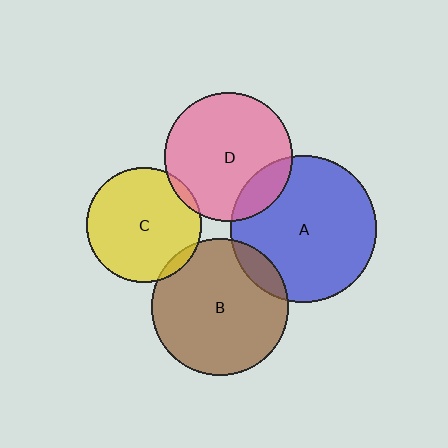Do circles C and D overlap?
Yes.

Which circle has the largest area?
Circle A (blue).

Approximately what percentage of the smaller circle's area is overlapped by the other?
Approximately 5%.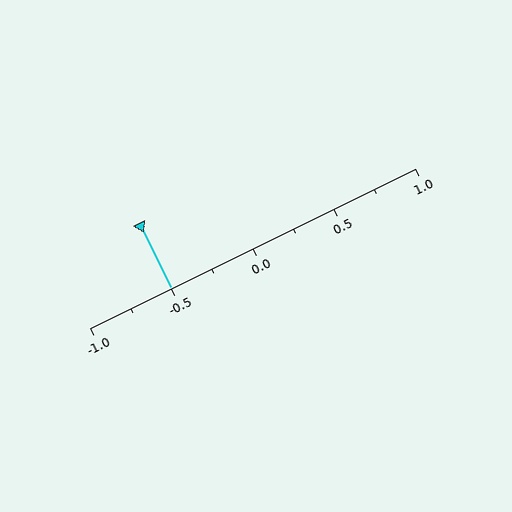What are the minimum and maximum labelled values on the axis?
The axis runs from -1.0 to 1.0.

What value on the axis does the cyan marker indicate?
The marker indicates approximately -0.5.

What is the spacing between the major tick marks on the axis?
The major ticks are spaced 0.5 apart.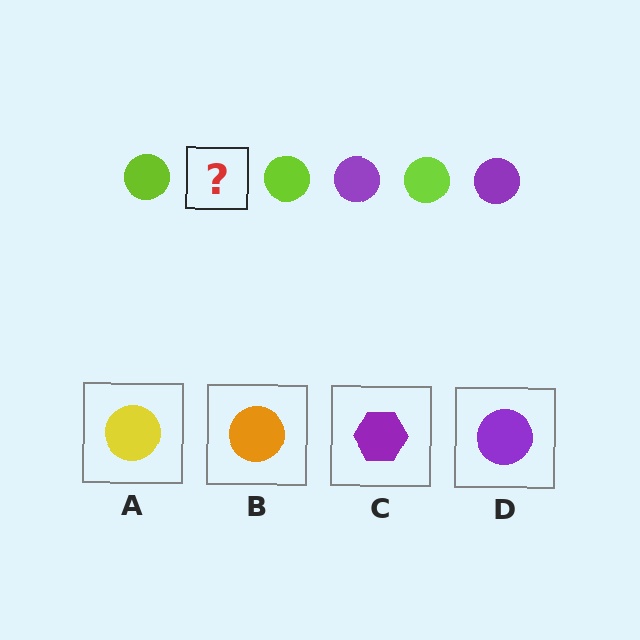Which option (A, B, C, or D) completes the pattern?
D.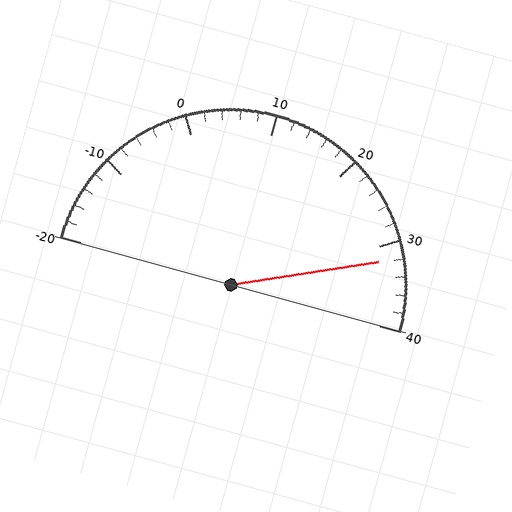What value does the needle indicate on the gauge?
The needle indicates approximately 32.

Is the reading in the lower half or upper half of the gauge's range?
The reading is in the upper half of the range (-20 to 40).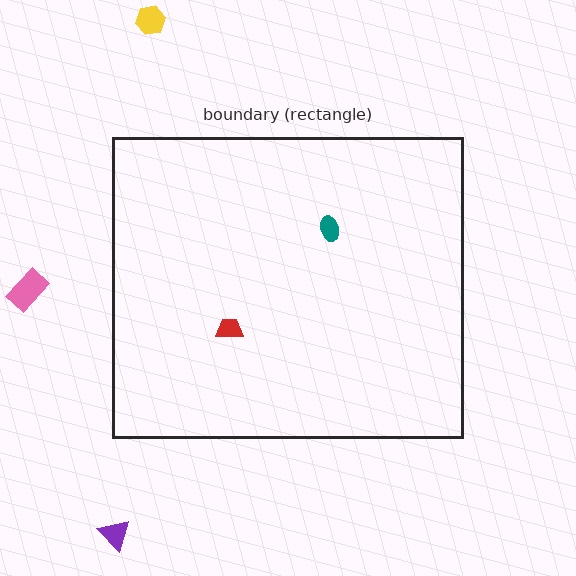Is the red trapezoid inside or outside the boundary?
Inside.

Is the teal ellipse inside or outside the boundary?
Inside.